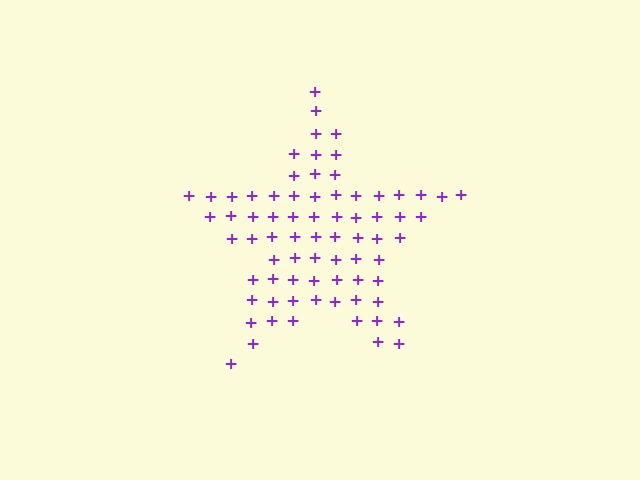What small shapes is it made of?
It is made of small plus signs.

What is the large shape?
The large shape is a star.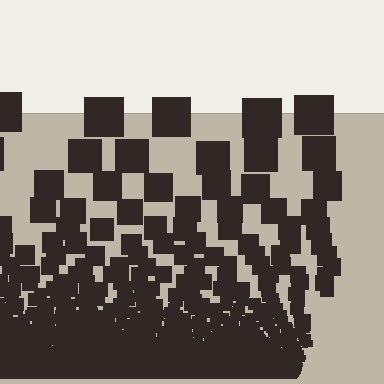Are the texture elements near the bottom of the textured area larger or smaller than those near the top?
Smaller. The gradient is inverted — elements near the bottom are smaller and denser.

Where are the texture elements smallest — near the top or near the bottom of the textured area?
Near the bottom.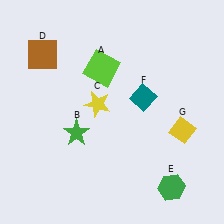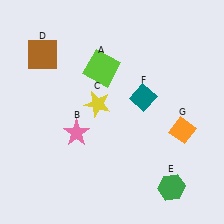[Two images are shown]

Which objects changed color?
B changed from green to pink. G changed from yellow to orange.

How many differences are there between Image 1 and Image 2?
There are 2 differences between the two images.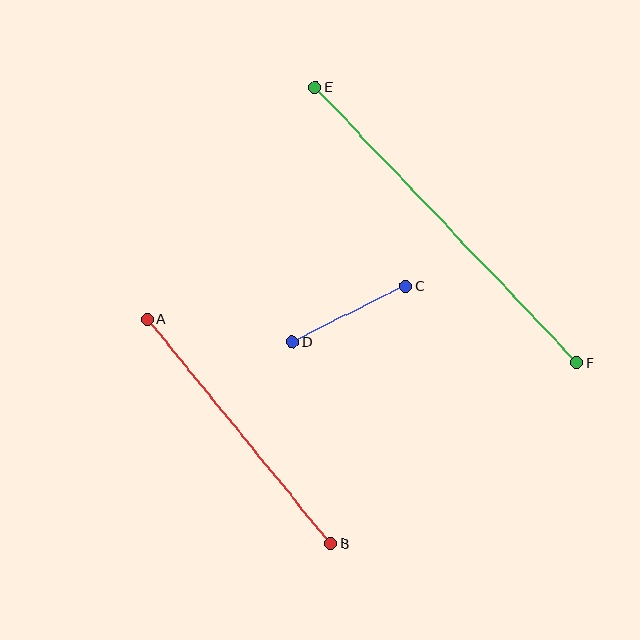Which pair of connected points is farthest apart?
Points E and F are farthest apart.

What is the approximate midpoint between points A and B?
The midpoint is at approximately (239, 431) pixels.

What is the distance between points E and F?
The distance is approximately 380 pixels.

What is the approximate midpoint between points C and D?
The midpoint is at approximately (349, 314) pixels.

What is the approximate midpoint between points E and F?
The midpoint is at approximately (446, 225) pixels.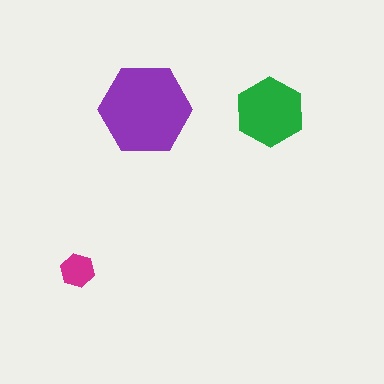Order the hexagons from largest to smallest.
the purple one, the green one, the magenta one.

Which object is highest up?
The purple hexagon is topmost.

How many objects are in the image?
There are 3 objects in the image.